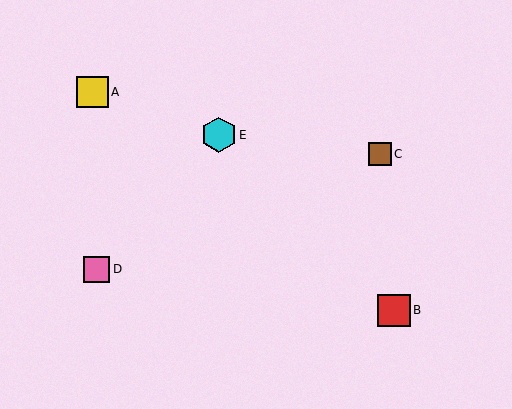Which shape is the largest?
The cyan hexagon (labeled E) is the largest.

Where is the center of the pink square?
The center of the pink square is at (97, 269).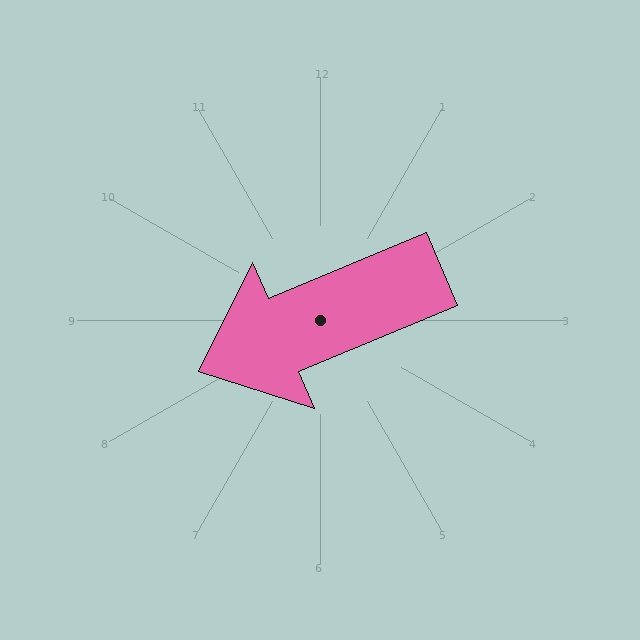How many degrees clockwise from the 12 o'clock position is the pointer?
Approximately 247 degrees.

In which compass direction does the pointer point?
Southwest.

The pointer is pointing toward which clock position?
Roughly 8 o'clock.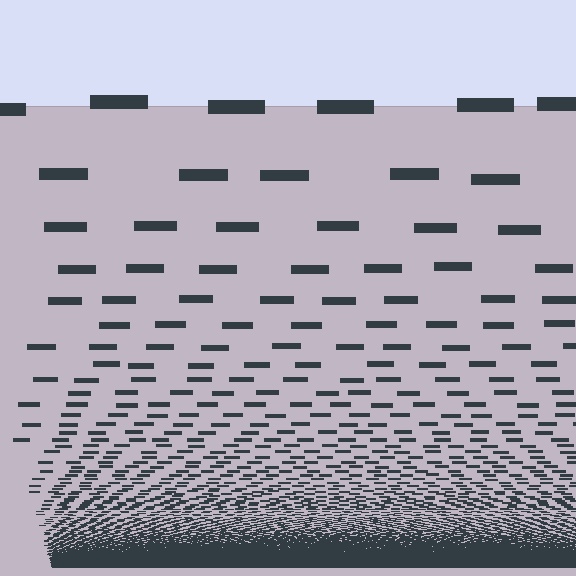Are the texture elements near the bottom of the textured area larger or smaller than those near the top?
Smaller. The gradient is inverted — elements near the bottom are smaller and denser.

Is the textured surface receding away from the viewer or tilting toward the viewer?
The surface appears to tilt toward the viewer. Texture elements get larger and sparser toward the top.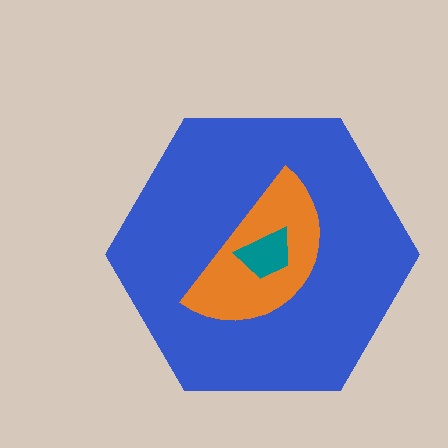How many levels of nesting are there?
3.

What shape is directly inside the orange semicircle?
The teal trapezoid.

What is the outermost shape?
The blue hexagon.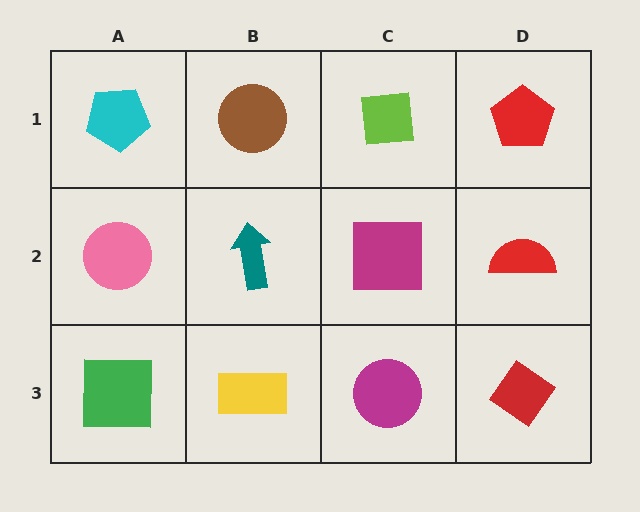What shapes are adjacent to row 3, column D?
A red semicircle (row 2, column D), a magenta circle (row 3, column C).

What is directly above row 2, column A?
A cyan pentagon.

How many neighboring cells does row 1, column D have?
2.